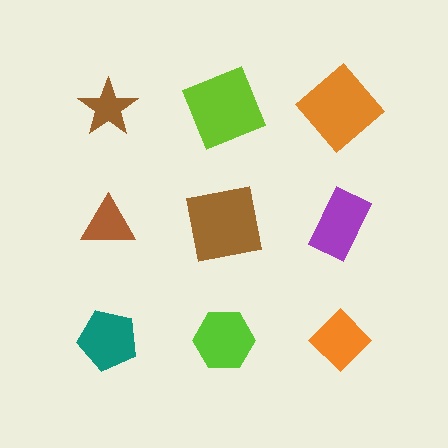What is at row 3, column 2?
A lime hexagon.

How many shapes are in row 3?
3 shapes.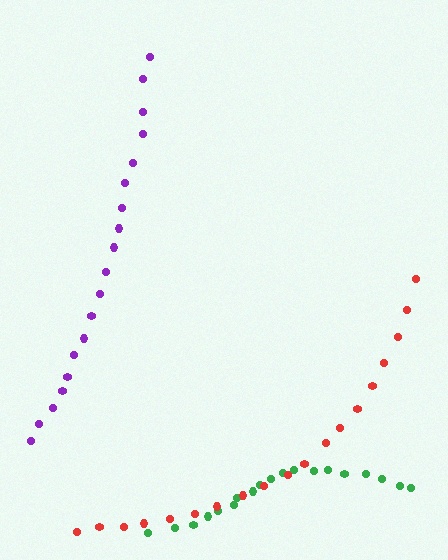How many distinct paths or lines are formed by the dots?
There are 3 distinct paths.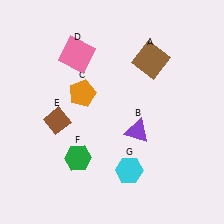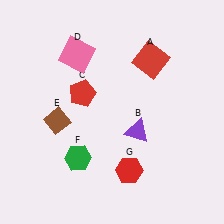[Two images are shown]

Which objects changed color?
A changed from brown to red. C changed from orange to red. G changed from cyan to red.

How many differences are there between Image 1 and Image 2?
There are 3 differences between the two images.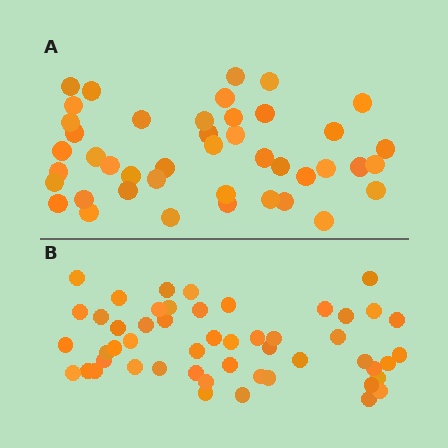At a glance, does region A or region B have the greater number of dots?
Region B (the bottom region) has more dots.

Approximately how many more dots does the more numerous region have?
Region B has roughly 8 or so more dots than region A.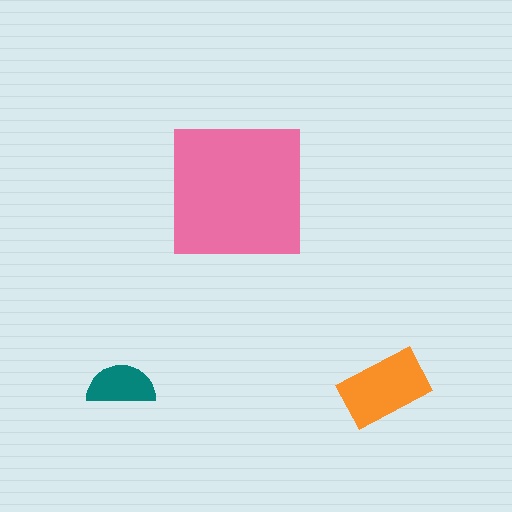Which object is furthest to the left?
The teal semicircle is leftmost.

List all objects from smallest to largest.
The teal semicircle, the orange rectangle, the pink square.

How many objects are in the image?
There are 3 objects in the image.